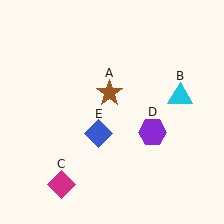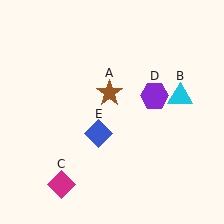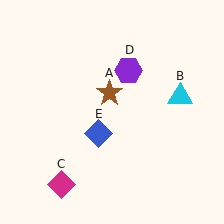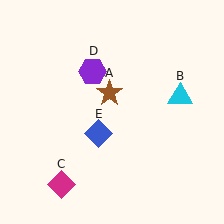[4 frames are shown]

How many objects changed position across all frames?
1 object changed position: purple hexagon (object D).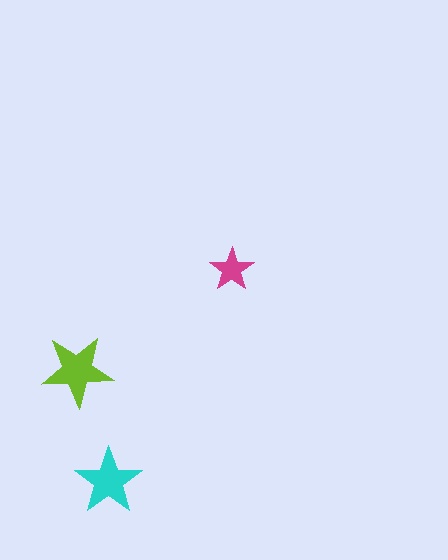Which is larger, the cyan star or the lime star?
The lime one.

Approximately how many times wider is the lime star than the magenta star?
About 1.5 times wider.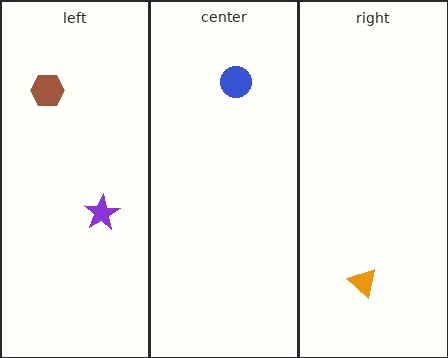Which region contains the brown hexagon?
The left region.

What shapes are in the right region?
The orange triangle.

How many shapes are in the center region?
1.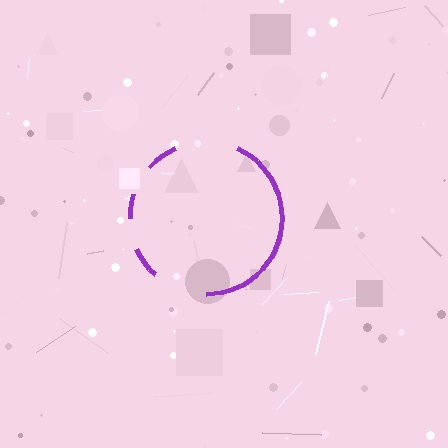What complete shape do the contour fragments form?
The contour fragments form a circle.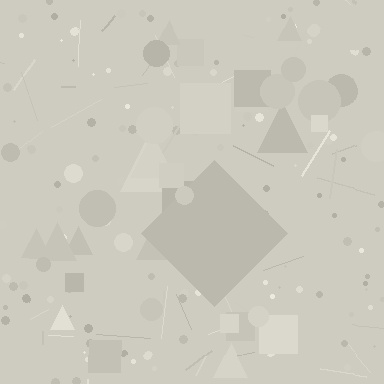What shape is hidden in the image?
A diamond is hidden in the image.